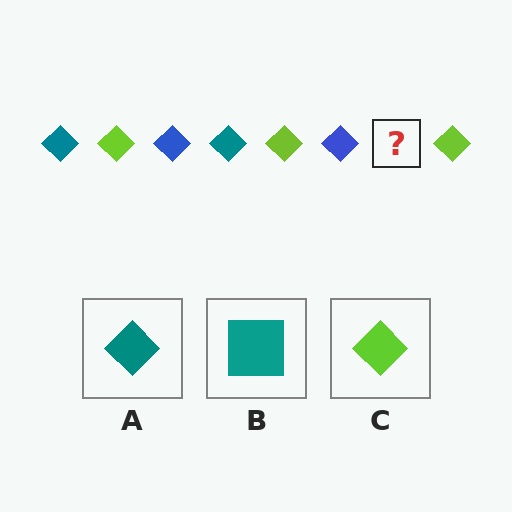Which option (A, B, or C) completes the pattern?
A.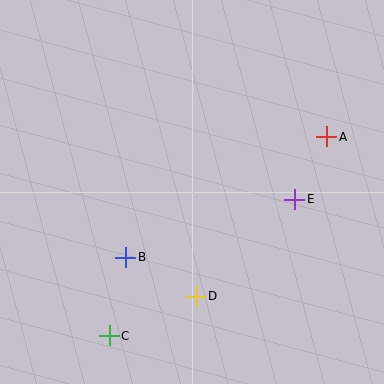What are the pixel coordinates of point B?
Point B is at (126, 257).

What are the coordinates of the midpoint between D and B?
The midpoint between D and B is at (161, 277).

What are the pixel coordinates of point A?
Point A is at (327, 137).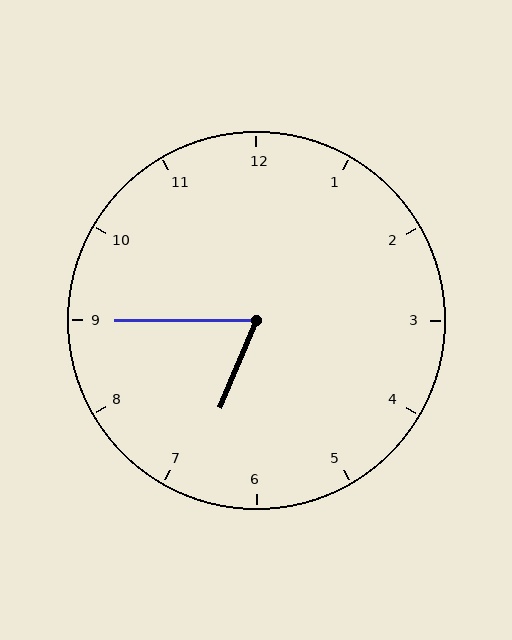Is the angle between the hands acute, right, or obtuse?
It is acute.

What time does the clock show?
6:45.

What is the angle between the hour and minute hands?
Approximately 68 degrees.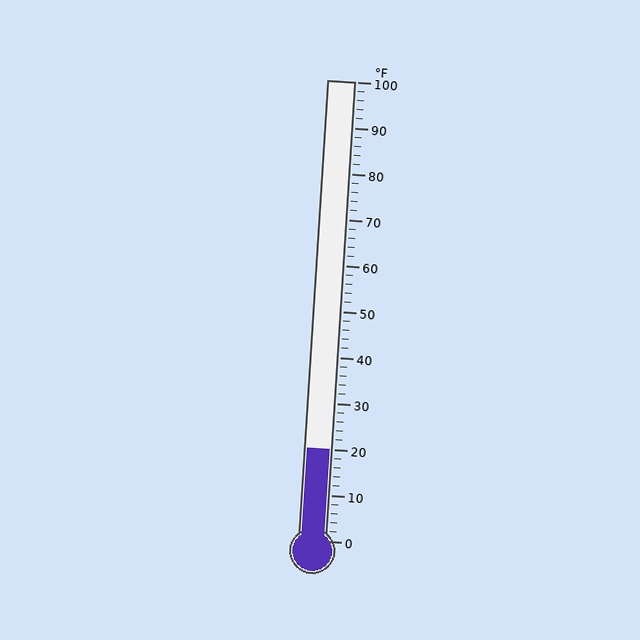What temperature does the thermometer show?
The thermometer shows approximately 20°F.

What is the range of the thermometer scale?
The thermometer scale ranges from 0°F to 100°F.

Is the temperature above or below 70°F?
The temperature is below 70°F.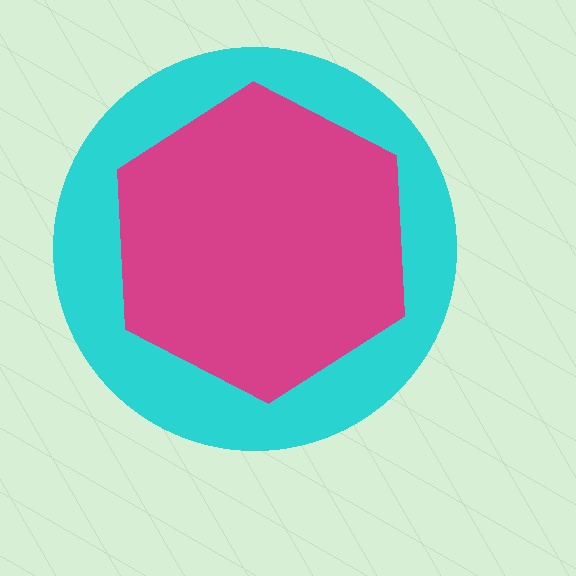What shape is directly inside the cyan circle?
The magenta hexagon.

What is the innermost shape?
The magenta hexagon.